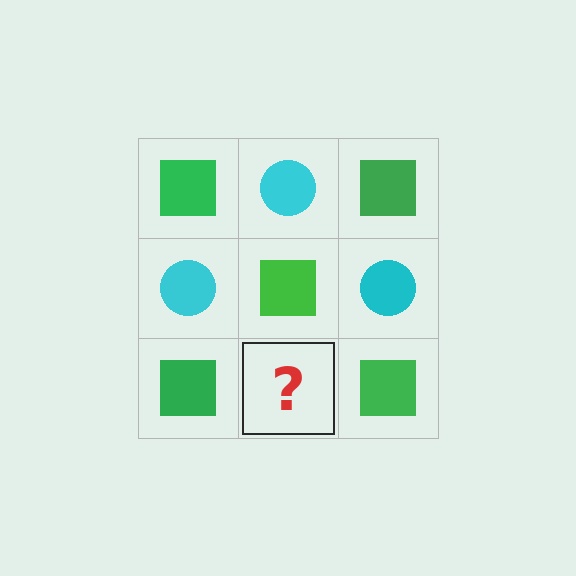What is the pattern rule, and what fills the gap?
The rule is that it alternates green square and cyan circle in a checkerboard pattern. The gap should be filled with a cyan circle.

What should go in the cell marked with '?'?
The missing cell should contain a cyan circle.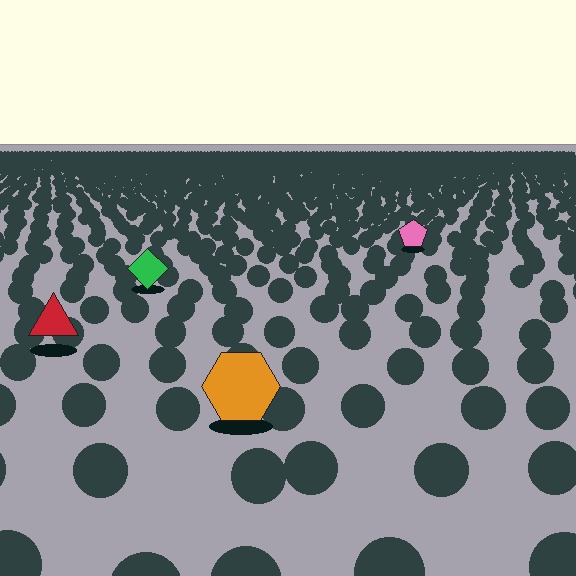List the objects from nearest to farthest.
From nearest to farthest: the orange hexagon, the red triangle, the green diamond, the pink pentagon.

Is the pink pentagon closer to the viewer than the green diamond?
No. The green diamond is closer — you can tell from the texture gradient: the ground texture is coarser near it.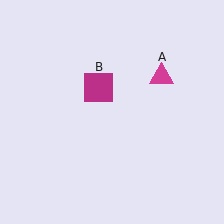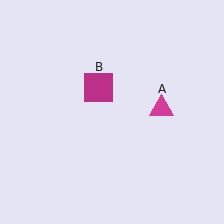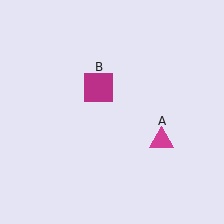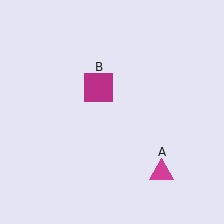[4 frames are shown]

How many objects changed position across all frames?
1 object changed position: magenta triangle (object A).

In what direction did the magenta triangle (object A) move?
The magenta triangle (object A) moved down.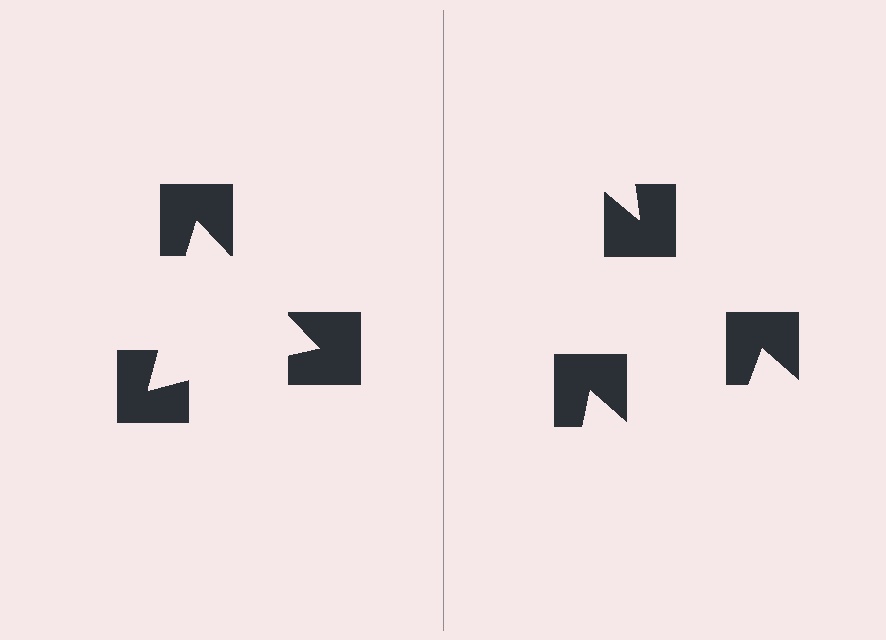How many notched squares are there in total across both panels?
6 — 3 on each side.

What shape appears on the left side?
An illusory triangle.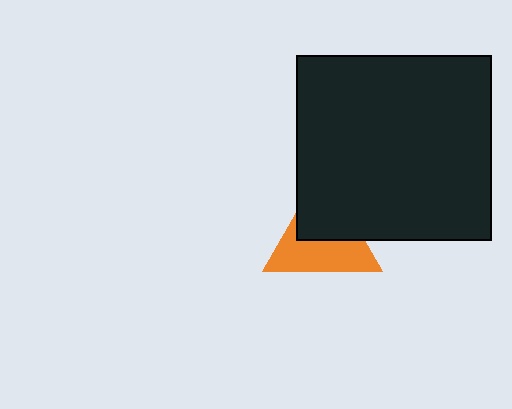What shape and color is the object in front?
The object in front is a black rectangle.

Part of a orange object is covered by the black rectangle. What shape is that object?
It is a triangle.